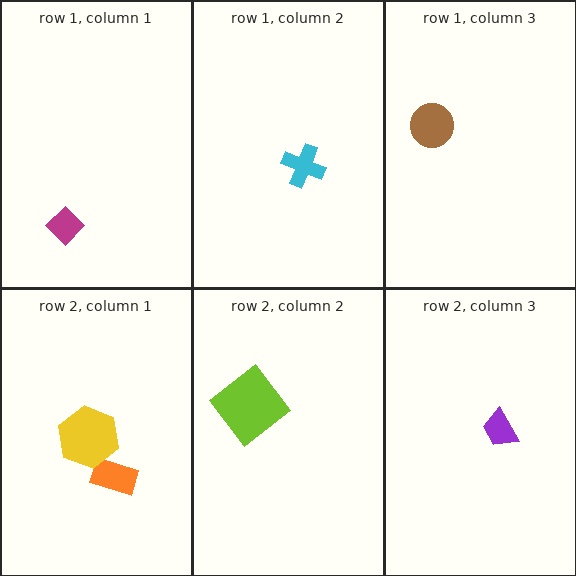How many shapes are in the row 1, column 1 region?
1.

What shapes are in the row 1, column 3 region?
The brown circle.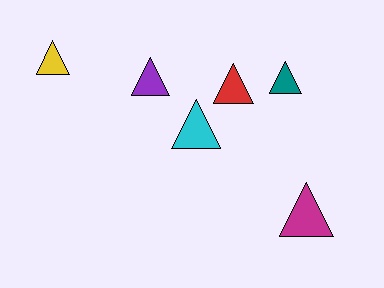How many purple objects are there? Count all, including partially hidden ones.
There is 1 purple object.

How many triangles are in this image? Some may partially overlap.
There are 6 triangles.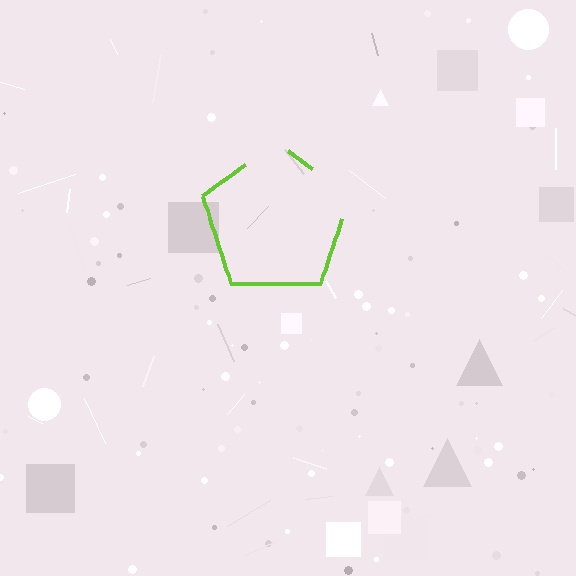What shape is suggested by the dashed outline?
The dashed outline suggests a pentagon.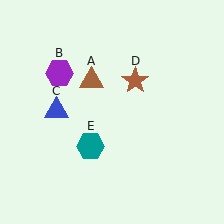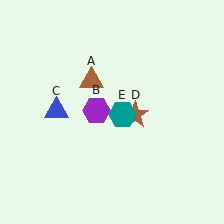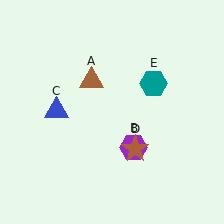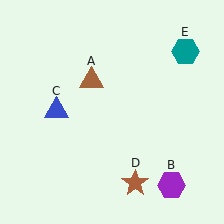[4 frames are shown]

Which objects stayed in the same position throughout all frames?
Brown triangle (object A) and blue triangle (object C) remained stationary.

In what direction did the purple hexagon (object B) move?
The purple hexagon (object B) moved down and to the right.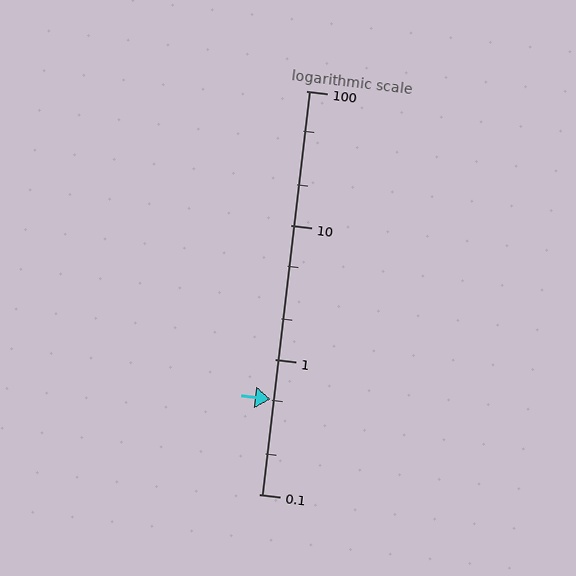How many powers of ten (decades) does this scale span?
The scale spans 3 decades, from 0.1 to 100.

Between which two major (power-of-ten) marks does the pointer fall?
The pointer is between 0.1 and 1.